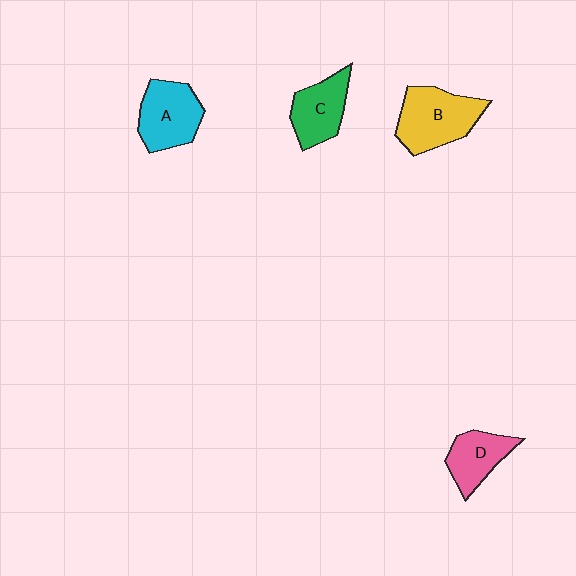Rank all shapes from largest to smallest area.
From largest to smallest: B (yellow), A (cyan), C (green), D (pink).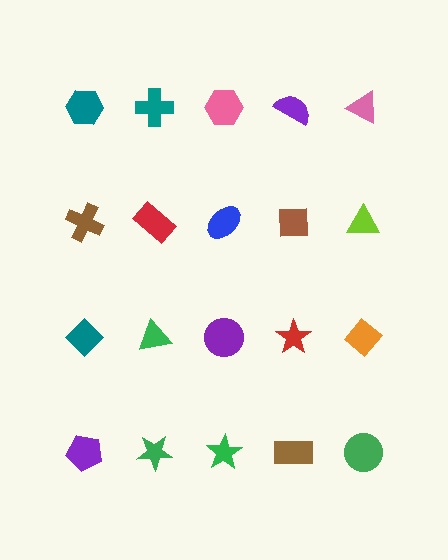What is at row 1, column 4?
A purple semicircle.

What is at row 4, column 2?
A green star.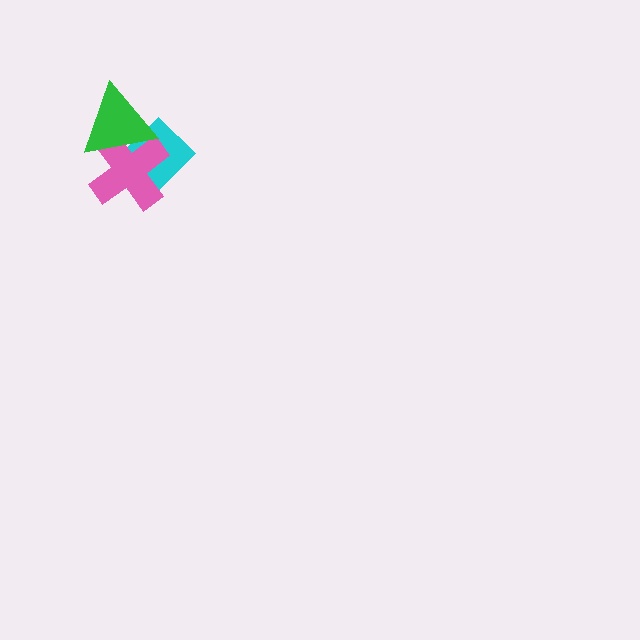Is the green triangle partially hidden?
No, no other shape covers it.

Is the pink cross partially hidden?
Yes, it is partially covered by another shape.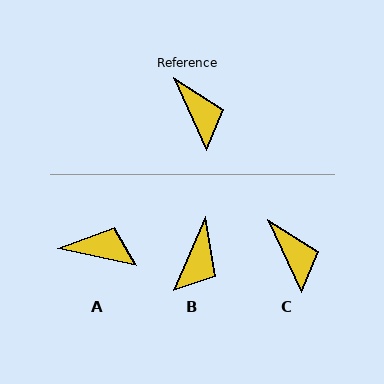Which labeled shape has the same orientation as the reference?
C.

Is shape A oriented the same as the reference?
No, it is off by about 53 degrees.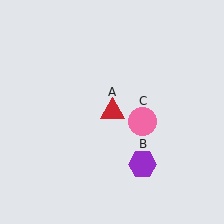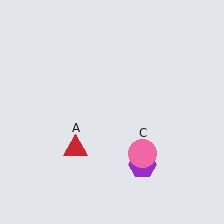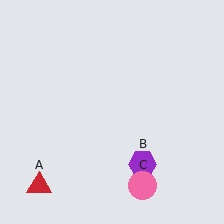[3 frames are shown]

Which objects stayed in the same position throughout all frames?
Purple hexagon (object B) remained stationary.